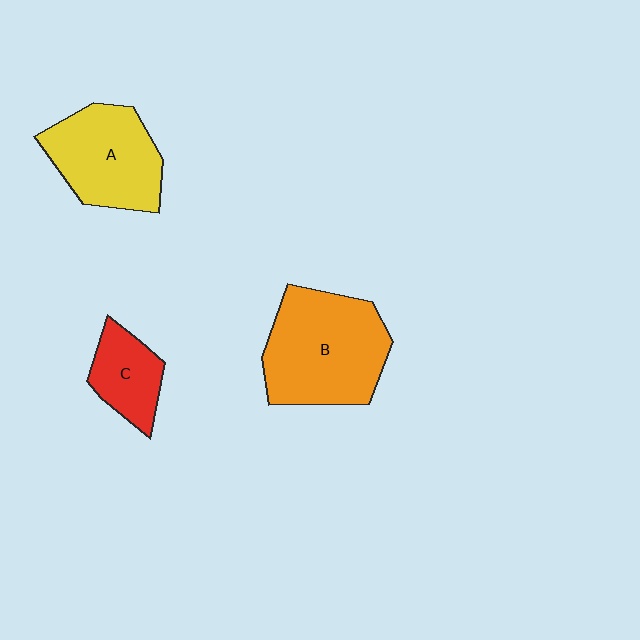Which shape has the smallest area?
Shape C (red).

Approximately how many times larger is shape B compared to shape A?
Approximately 1.3 times.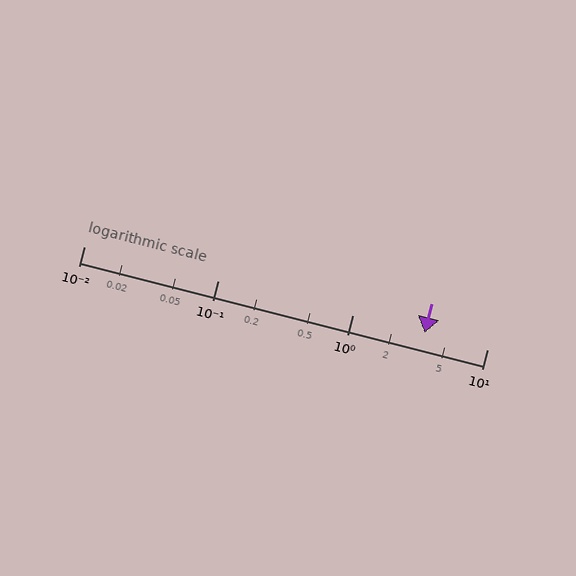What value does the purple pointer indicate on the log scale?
The pointer indicates approximately 3.4.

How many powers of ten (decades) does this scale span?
The scale spans 3 decades, from 0.01 to 10.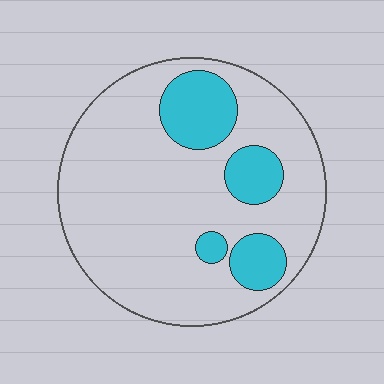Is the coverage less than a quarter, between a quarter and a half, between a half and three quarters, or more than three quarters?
Less than a quarter.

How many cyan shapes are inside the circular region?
4.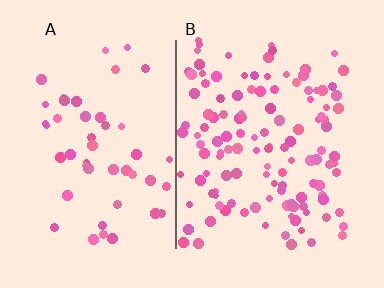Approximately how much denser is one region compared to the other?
Approximately 2.5× — region B over region A.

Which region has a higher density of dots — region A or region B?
B (the right).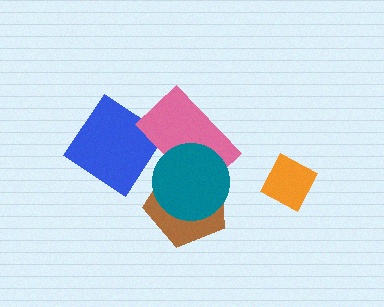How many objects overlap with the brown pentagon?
2 objects overlap with the brown pentagon.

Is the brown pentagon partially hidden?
Yes, it is partially covered by another shape.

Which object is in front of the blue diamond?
The pink rectangle is in front of the blue diamond.